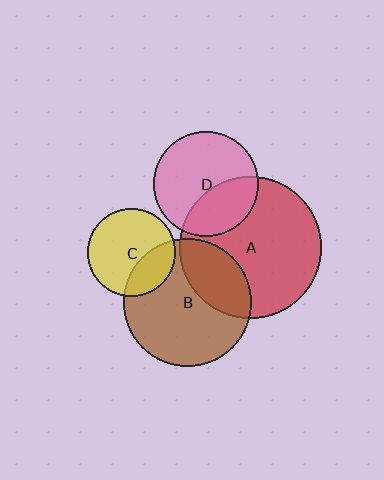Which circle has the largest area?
Circle A (red).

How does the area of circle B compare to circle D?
Approximately 1.5 times.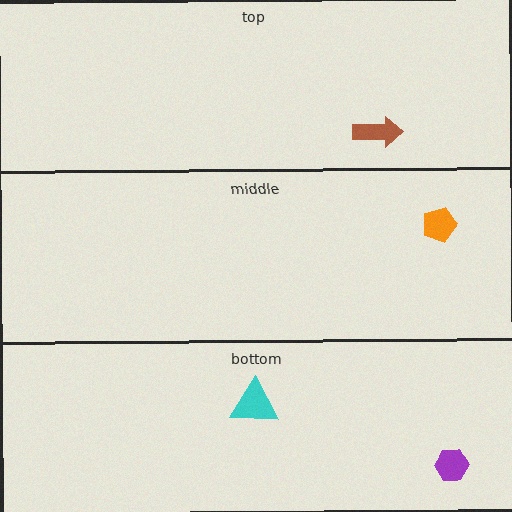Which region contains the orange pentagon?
The middle region.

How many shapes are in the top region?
1.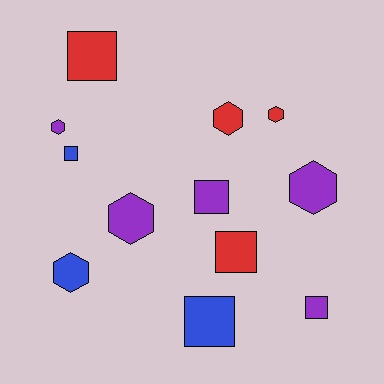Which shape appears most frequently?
Square, with 6 objects.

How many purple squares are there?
There are 2 purple squares.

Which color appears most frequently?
Purple, with 5 objects.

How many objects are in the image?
There are 12 objects.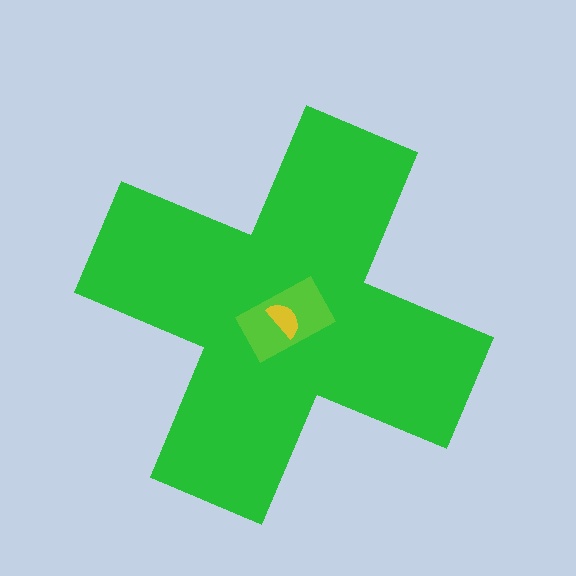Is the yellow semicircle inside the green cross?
Yes.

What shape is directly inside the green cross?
The lime rectangle.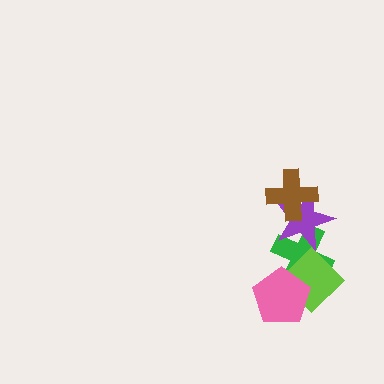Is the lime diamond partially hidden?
Yes, it is partially covered by another shape.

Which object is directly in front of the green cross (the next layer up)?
The lime diamond is directly in front of the green cross.